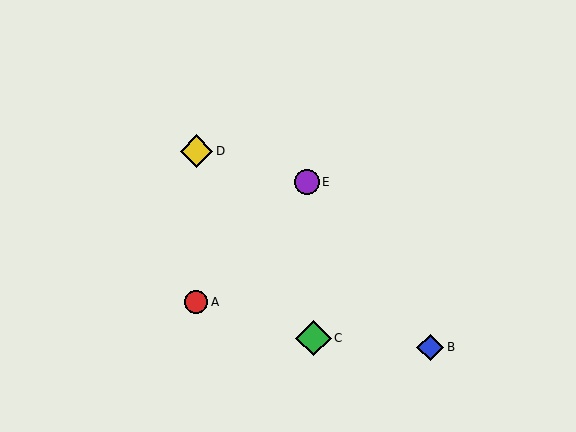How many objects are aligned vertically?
2 objects (A, D) are aligned vertically.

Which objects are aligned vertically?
Objects A, D are aligned vertically.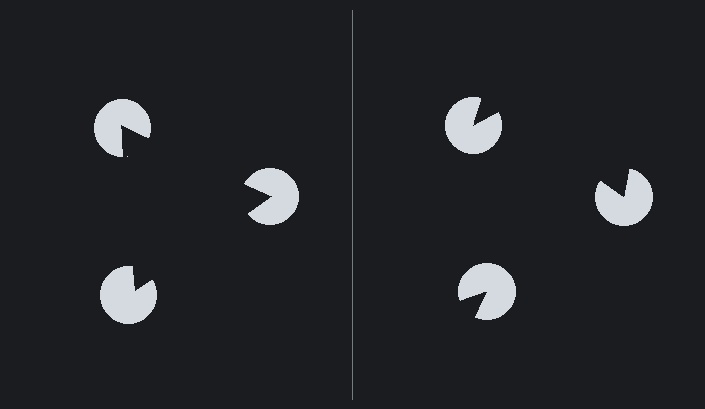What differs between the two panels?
The pac-man discs are positioned identically on both sides; only the wedge orientations differ. On the left they align to a triangle; on the right they are misaligned.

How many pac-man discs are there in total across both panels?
6 — 3 on each side.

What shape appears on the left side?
An illusory triangle.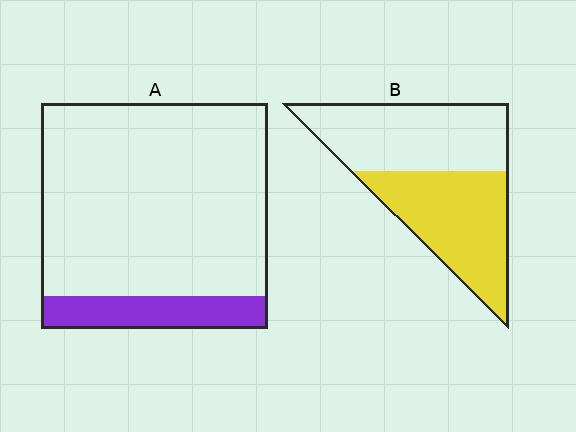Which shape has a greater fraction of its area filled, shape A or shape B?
Shape B.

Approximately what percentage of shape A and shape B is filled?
A is approximately 15% and B is approximately 50%.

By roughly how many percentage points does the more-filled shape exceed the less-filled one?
By roughly 35 percentage points (B over A).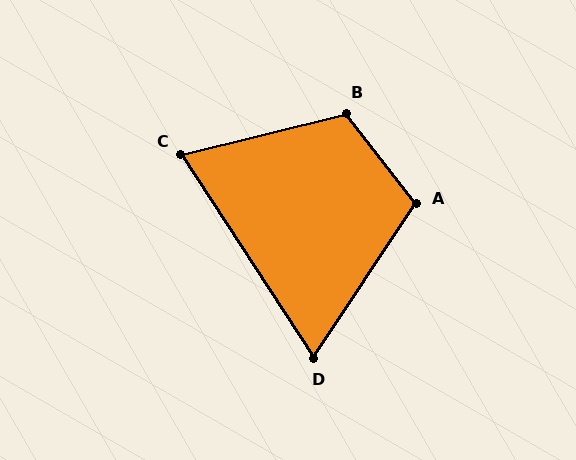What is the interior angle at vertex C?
Approximately 71 degrees (acute).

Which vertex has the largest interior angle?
B, at approximately 113 degrees.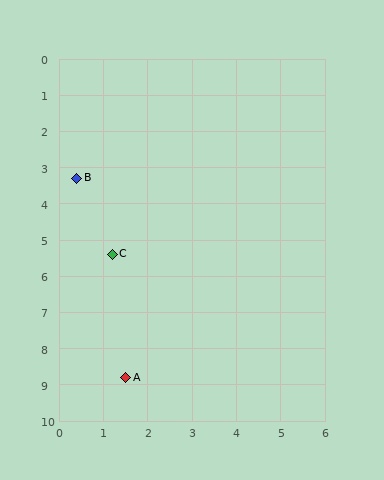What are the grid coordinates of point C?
Point C is at approximately (1.2, 5.4).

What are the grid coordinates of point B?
Point B is at approximately (0.4, 3.3).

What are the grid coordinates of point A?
Point A is at approximately (1.5, 8.8).